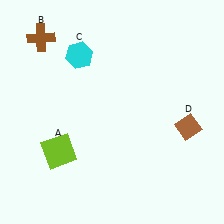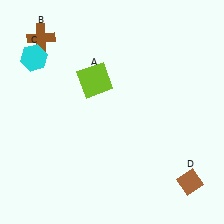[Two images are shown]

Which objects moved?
The objects that moved are: the lime square (A), the cyan hexagon (C), the brown diamond (D).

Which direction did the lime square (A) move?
The lime square (A) moved up.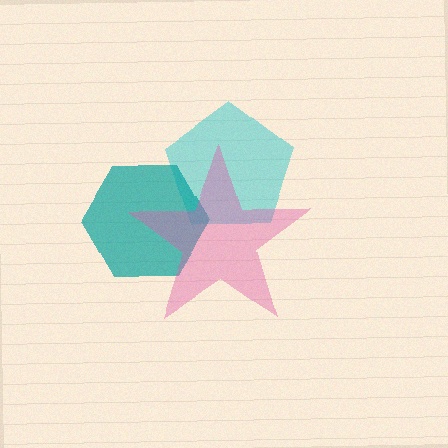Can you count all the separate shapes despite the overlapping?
Yes, there are 3 separate shapes.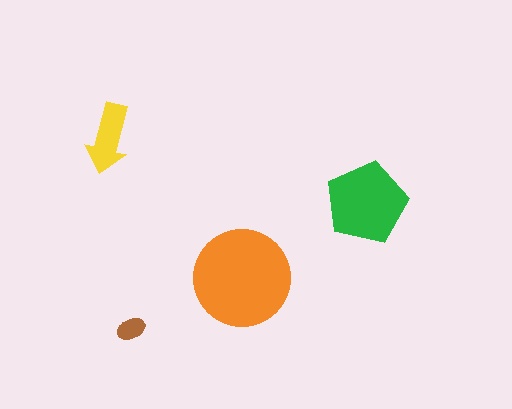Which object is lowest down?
The brown ellipse is bottommost.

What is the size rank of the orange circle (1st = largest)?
1st.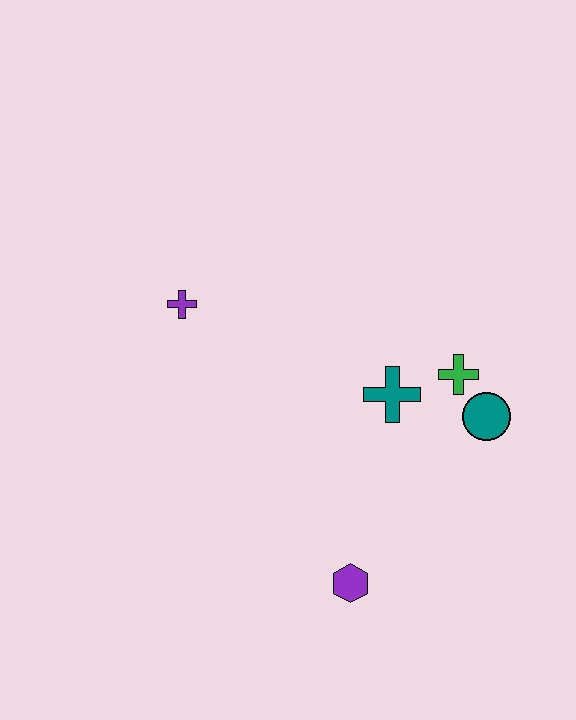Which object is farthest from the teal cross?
The purple cross is farthest from the teal cross.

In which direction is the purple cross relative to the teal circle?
The purple cross is to the left of the teal circle.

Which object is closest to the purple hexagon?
The teal cross is closest to the purple hexagon.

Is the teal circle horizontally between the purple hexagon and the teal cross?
No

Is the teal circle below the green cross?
Yes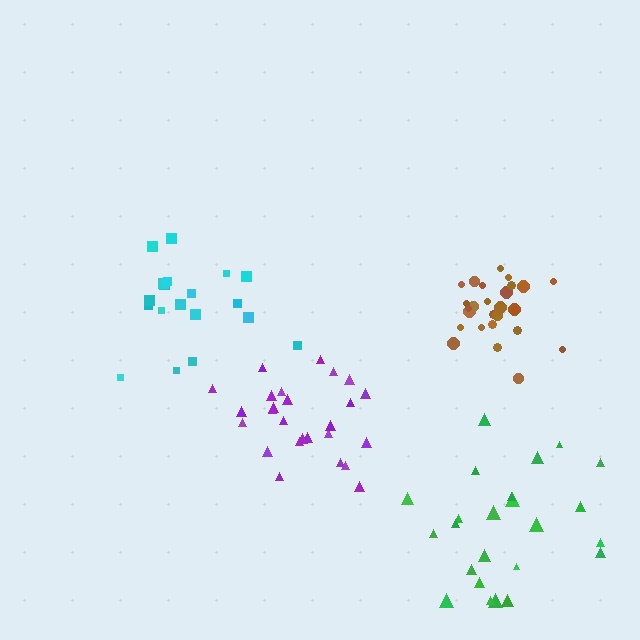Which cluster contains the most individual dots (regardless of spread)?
Purple (26).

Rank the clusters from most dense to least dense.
brown, purple, cyan, green.